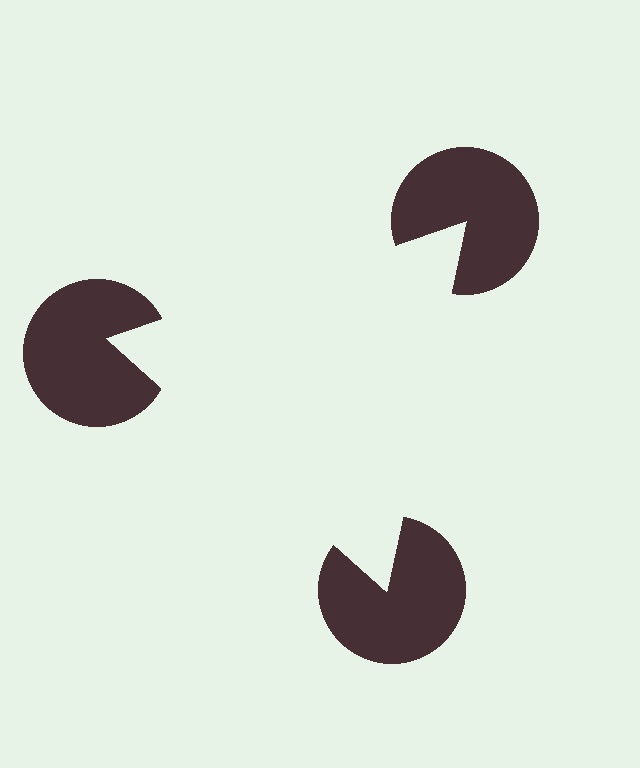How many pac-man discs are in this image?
There are 3 — one at each vertex of the illusory triangle.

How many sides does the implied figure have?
3 sides.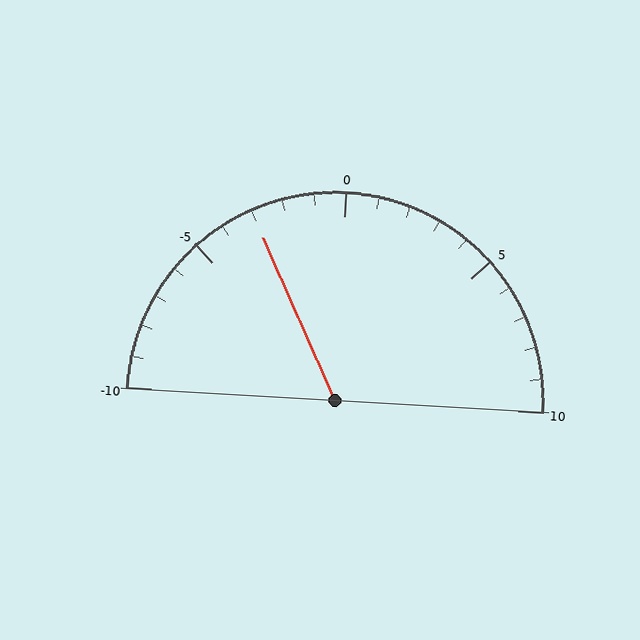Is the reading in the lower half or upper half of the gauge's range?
The reading is in the lower half of the range (-10 to 10).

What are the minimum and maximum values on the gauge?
The gauge ranges from -10 to 10.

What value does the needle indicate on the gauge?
The needle indicates approximately -3.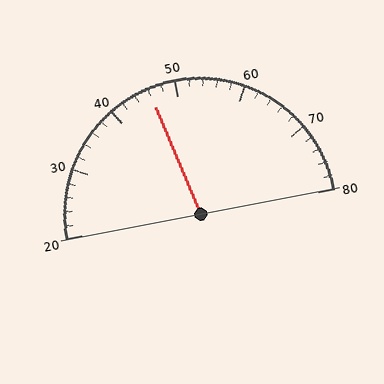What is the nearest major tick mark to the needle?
The nearest major tick mark is 50.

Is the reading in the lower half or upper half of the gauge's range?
The reading is in the lower half of the range (20 to 80).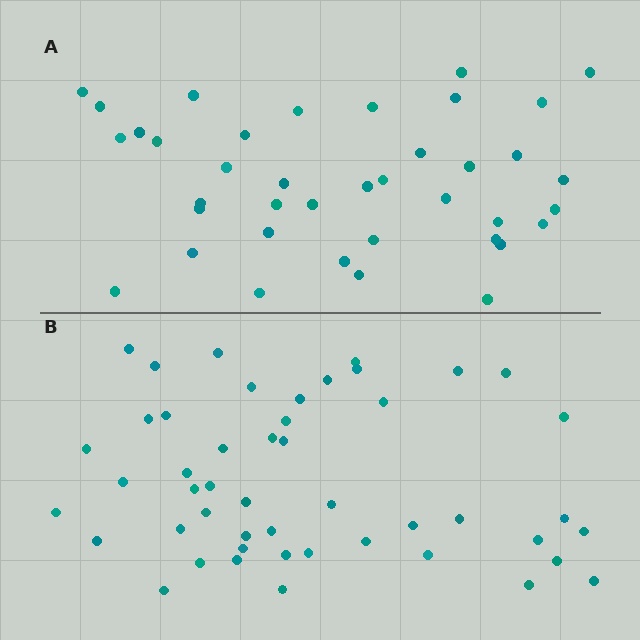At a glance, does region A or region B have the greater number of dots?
Region B (the bottom region) has more dots.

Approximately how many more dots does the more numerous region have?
Region B has roughly 8 or so more dots than region A.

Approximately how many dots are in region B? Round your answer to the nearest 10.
About 50 dots. (The exact count is 48, which rounds to 50.)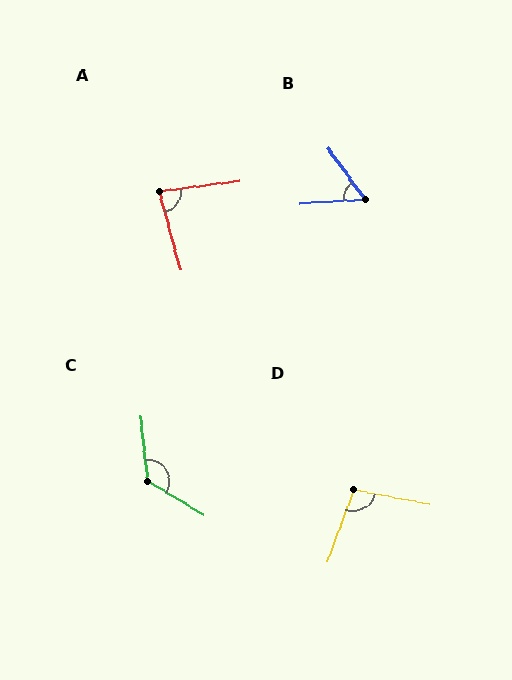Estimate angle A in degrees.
Approximately 82 degrees.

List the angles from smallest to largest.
B (58°), A (82°), D (99°), C (127°).